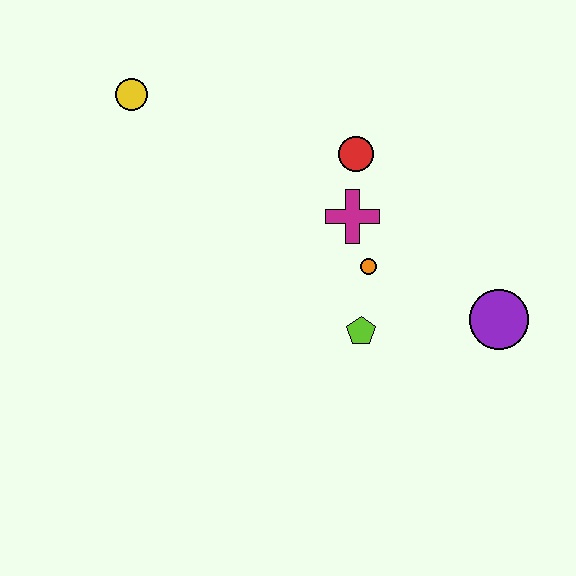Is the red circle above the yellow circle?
No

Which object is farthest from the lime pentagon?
The yellow circle is farthest from the lime pentagon.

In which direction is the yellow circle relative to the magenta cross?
The yellow circle is to the left of the magenta cross.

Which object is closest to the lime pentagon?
The orange circle is closest to the lime pentagon.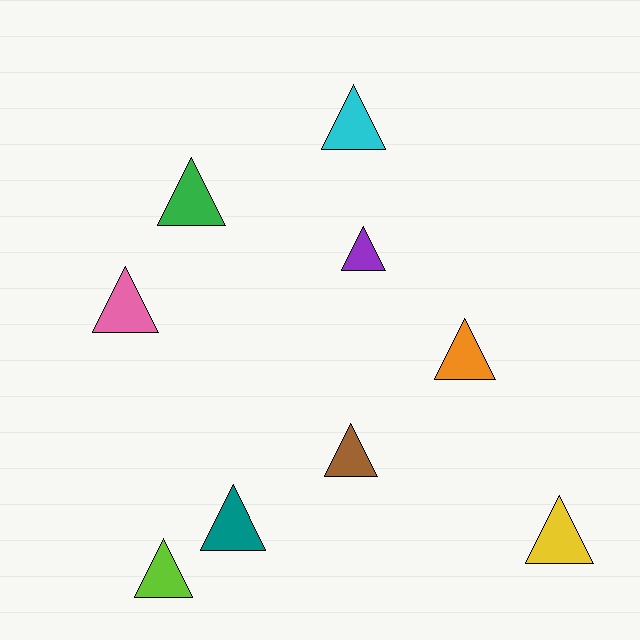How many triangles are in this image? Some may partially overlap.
There are 9 triangles.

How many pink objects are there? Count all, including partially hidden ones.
There is 1 pink object.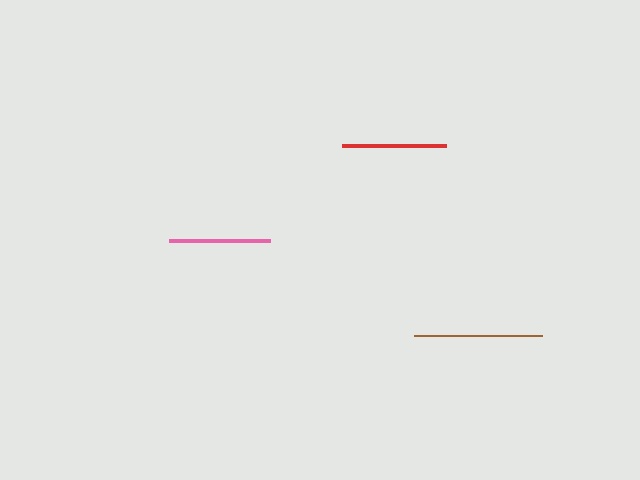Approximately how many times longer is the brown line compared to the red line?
The brown line is approximately 1.2 times the length of the red line.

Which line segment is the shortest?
The pink line is the shortest at approximately 101 pixels.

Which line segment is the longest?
The brown line is the longest at approximately 127 pixels.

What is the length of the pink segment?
The pink segment is approximately 101 pixels long.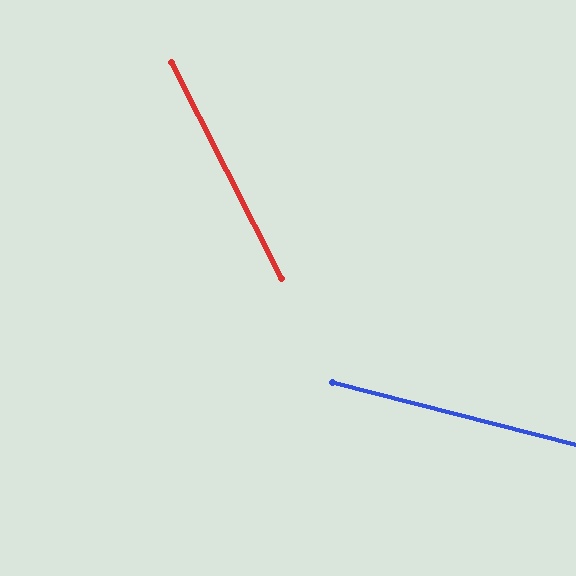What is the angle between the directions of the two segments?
Approximately 48 degrees.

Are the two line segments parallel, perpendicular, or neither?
Neither parallel nor perpendicular — they differ by about 48°.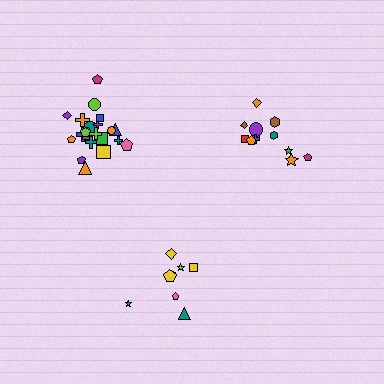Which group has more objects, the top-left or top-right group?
The top-left group.